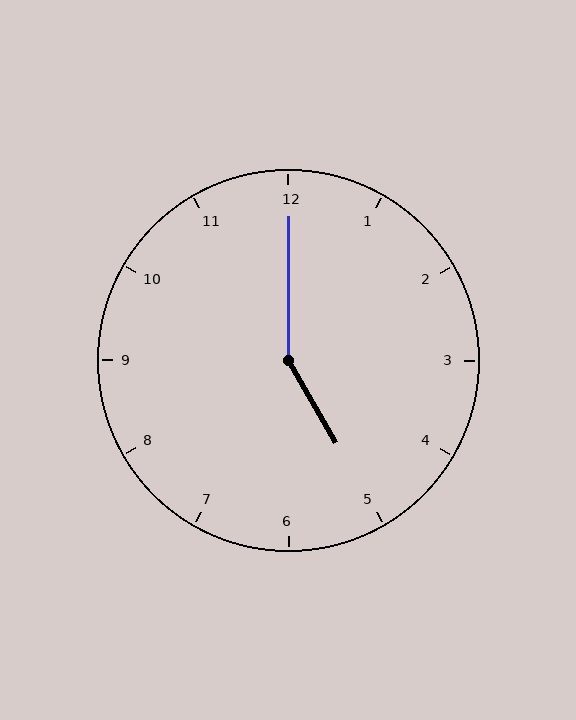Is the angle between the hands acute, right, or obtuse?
It is obtuse.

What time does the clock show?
5:00.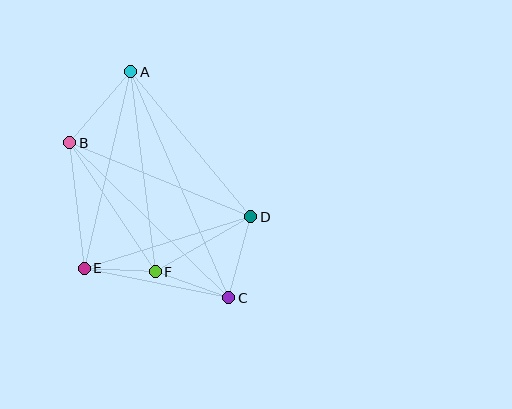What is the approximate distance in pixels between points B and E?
The distance between B and E is approximately 126 pixels.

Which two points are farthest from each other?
Points A and C are farthest from each other.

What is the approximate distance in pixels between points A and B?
The distance between A and B is approximately 94 pixels.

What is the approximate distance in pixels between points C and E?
The distance between C and E is approximately 148 pixels.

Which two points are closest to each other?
Points E and F are closest to each other.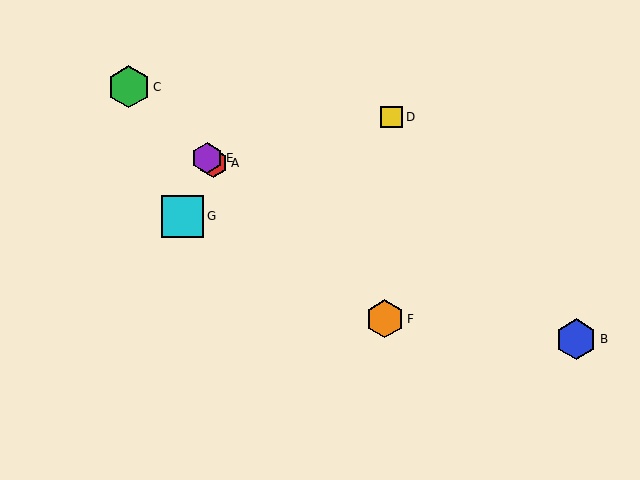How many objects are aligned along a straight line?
4 objects (A, C, E, F) are aligned along a straight line.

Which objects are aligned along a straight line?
Objects A, C, E, F are aligned along a straight line.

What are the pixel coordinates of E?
Object E is at (207, 158).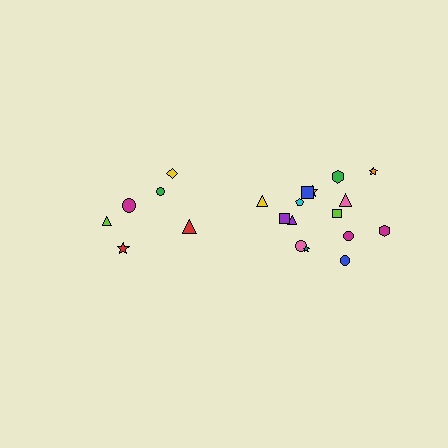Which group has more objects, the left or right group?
The right group.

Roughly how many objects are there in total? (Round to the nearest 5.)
Roughly 20 objects in total.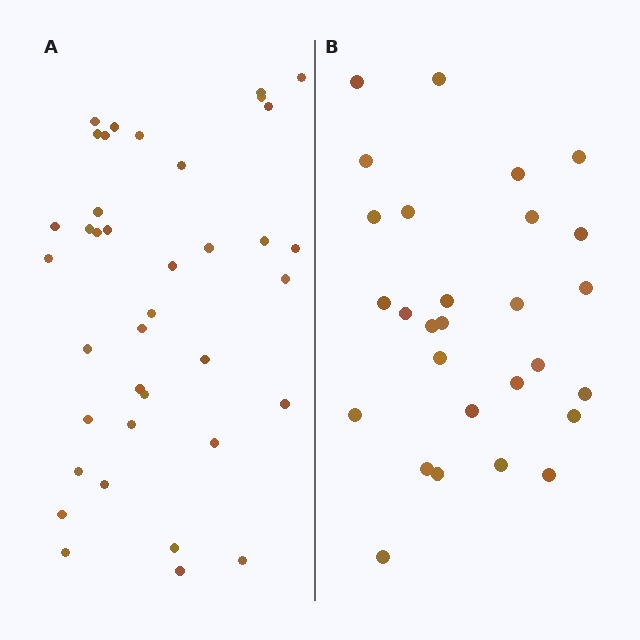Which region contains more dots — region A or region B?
Region A (the left region) has more dots.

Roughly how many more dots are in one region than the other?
Region A has roughly 10 or so more dots than region B.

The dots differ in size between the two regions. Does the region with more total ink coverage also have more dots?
No. Region B has more total ink coverage because its dots are larger, but region A actually contains more individual dots. Total area can be misleading — the number of items is what matters here.